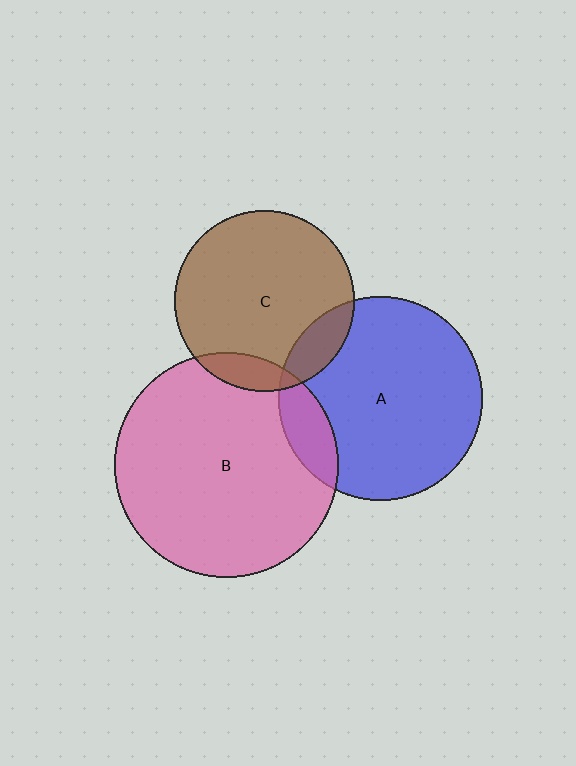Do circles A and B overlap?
Yes.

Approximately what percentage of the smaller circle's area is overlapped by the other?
Approximately 15%.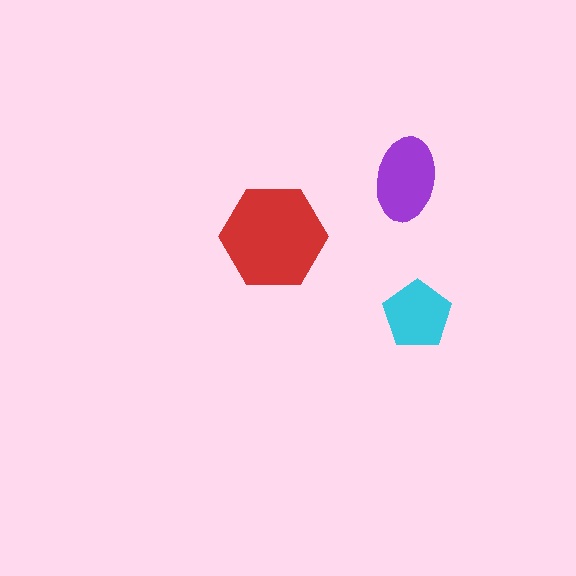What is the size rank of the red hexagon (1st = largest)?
1st.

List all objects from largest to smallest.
The red hexagon, the purple ellipse, the cyan pentagon.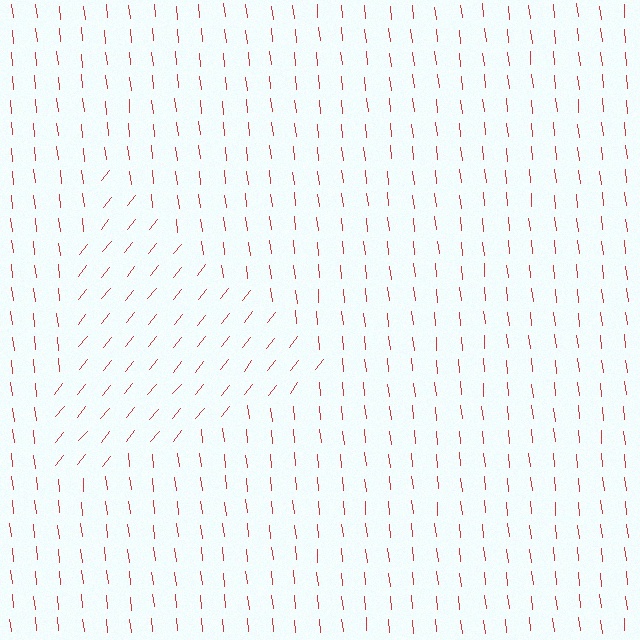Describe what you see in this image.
The image is filled with small red line segments. A triangle region in the image has lines oriented differently from the surrounding lines, creating a visible texture boundary.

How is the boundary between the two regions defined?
The boundary is defined purely by a change in line orientation (approximately 45 degrees difference). All lines are the same color and thickness.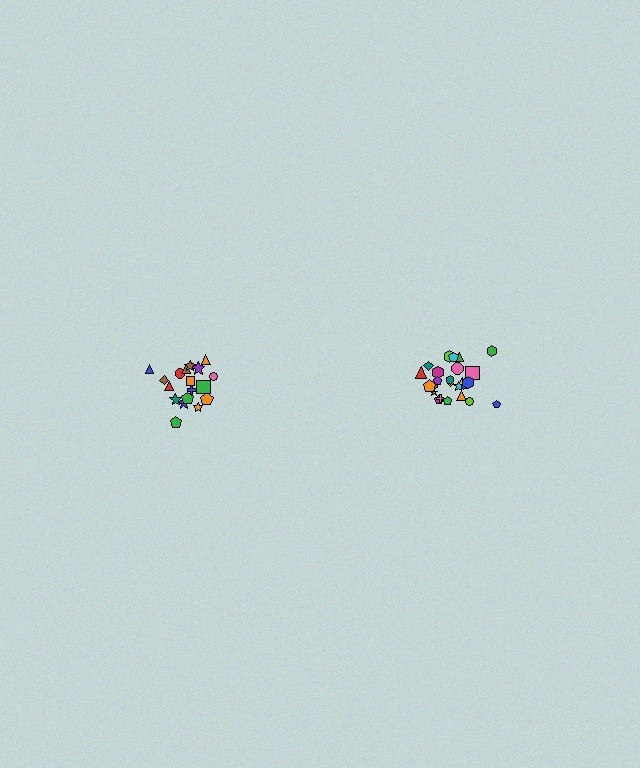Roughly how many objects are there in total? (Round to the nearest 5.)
Roughly 45 objects in total.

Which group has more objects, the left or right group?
The right group.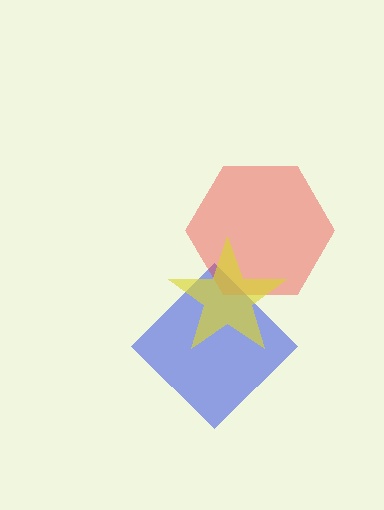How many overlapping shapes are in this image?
There are 3 overlapping shapes in the image.